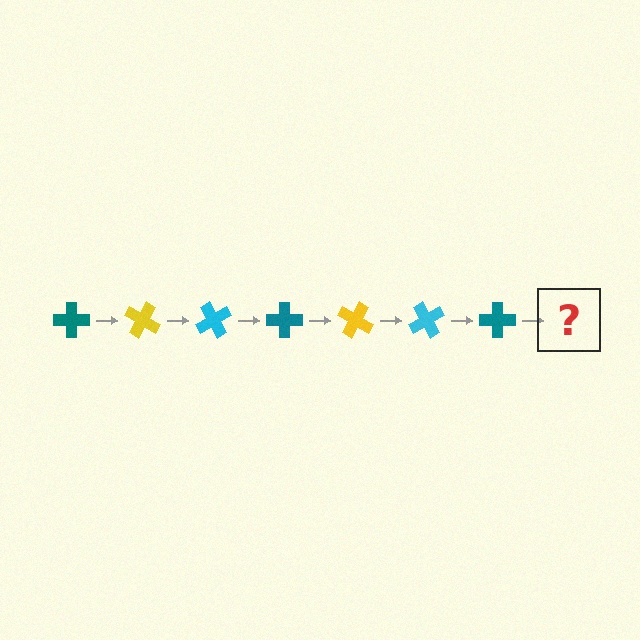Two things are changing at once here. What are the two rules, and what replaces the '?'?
The two rules are that it rotates 30 degrees each step and the color cycles through teal, yellow, and cyan. The '?' should be a yellow cross, rotated 210 degrees from the start.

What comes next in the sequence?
The next element should be a yellow cross, rotated 210 degrees from the start.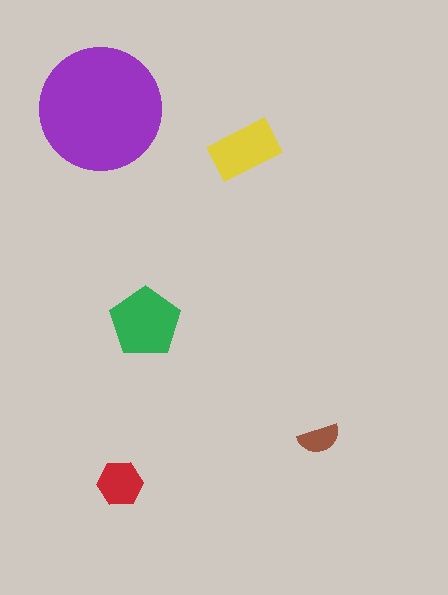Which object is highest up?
The purple circle is topmost.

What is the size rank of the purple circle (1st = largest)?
1st.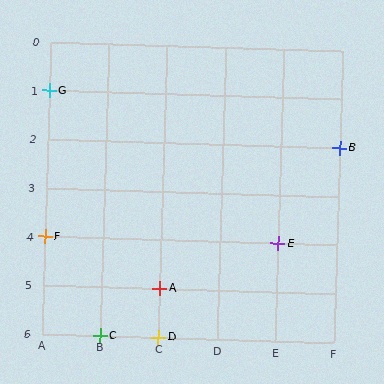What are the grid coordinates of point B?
Point B is at grid coordinates (F, 2).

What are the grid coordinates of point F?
Point F is at grid coordinates (A, 4).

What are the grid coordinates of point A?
Point A is at grid coordinates (C, 5).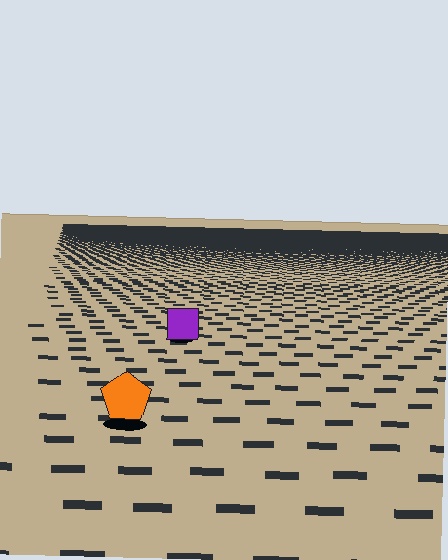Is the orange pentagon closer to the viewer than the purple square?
Yes. The orange pentagon is closer — you can tell from the texture gradient: the ground texture is coarser near it.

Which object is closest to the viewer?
The orange pentagon is closest. The texture marks near it are larger and more spread out.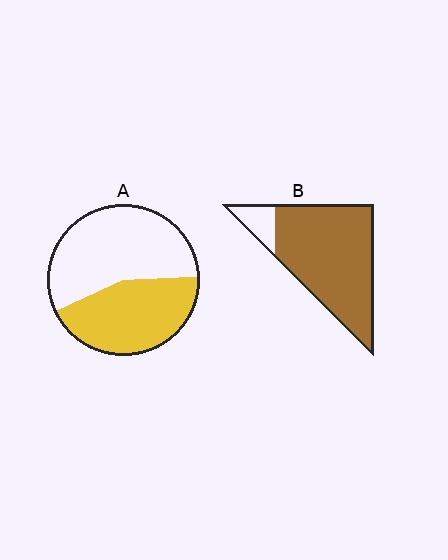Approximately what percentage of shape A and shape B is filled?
A is approximately 45% and B is approximately 90%.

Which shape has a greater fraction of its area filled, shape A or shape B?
Shape B.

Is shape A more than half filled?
No.